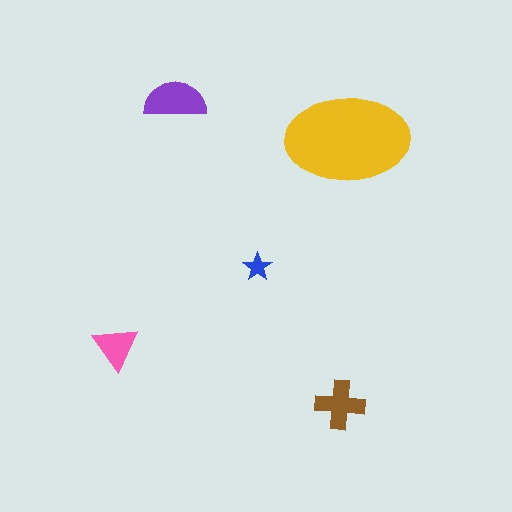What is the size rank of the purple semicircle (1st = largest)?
2nd.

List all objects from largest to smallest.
The yellow ellipse, the purple semicircle, the brown cross, the pink triangle, the blue star.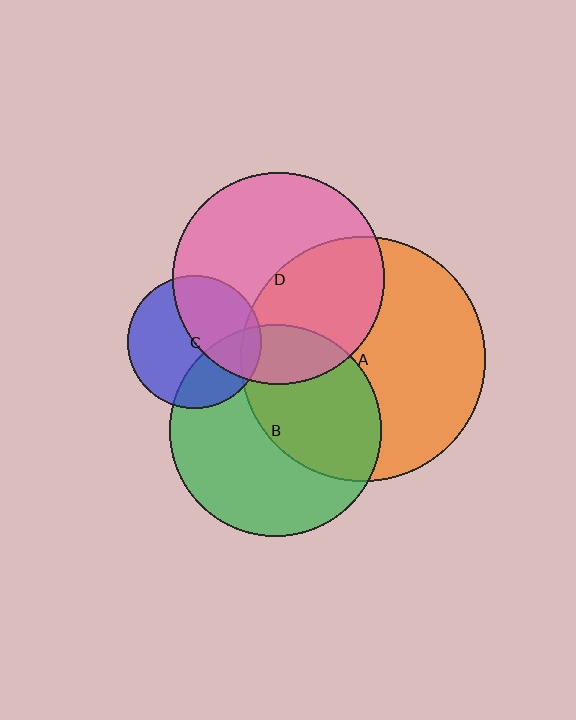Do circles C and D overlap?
Yes.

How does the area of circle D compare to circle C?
Approximately 2.5 times.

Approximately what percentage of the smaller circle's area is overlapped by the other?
Approximately 45%.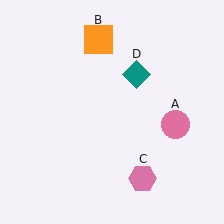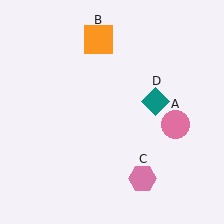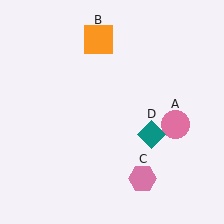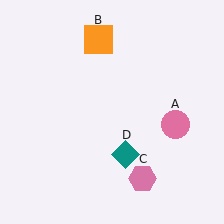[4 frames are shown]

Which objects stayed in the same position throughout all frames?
Pink circle (object A) and orange square (object B) and pink hexagon (object C) remained stationary.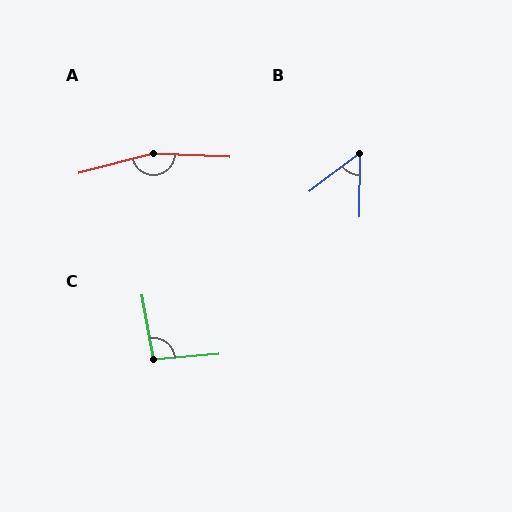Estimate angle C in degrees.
Approximately 96 degrees.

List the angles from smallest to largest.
B (53°), C (96°), A (162°).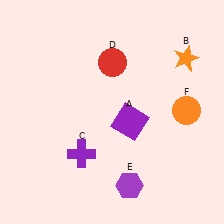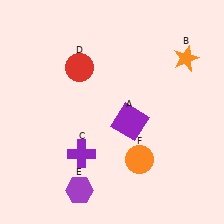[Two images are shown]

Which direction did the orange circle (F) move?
The orange circle (F) moved down.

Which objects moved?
The objects that moved are: the red circle (D), the purple hexagon (E), the orange circle (F).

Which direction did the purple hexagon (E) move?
The purple hexagon (E) moved left.